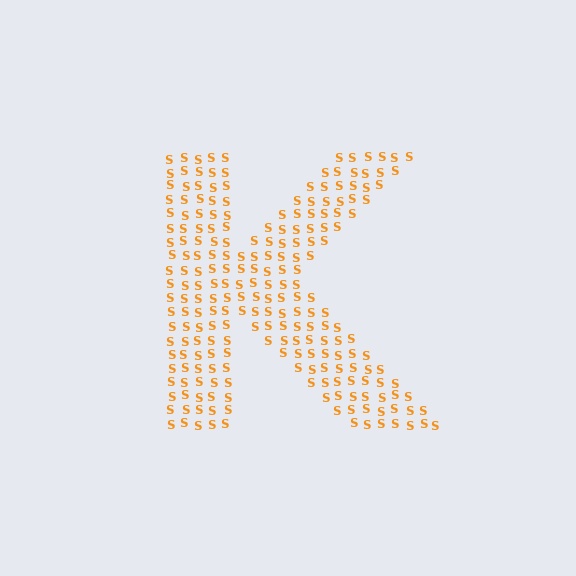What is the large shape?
The large shape is the letter K.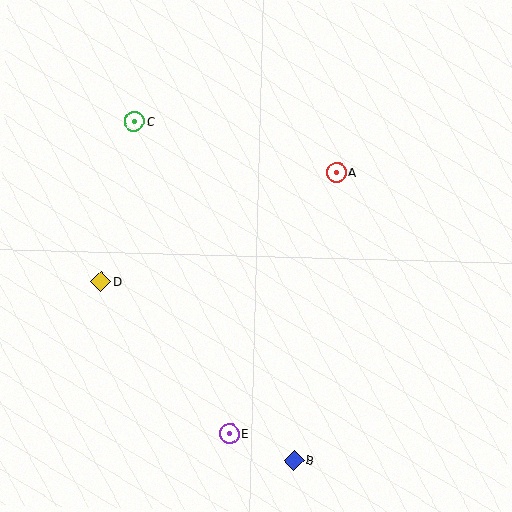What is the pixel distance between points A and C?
The distance between A and C is 209 pixels.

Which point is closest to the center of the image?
Point A at (337, 173) is closest to the center.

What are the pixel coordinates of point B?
Point B is at (294, 460).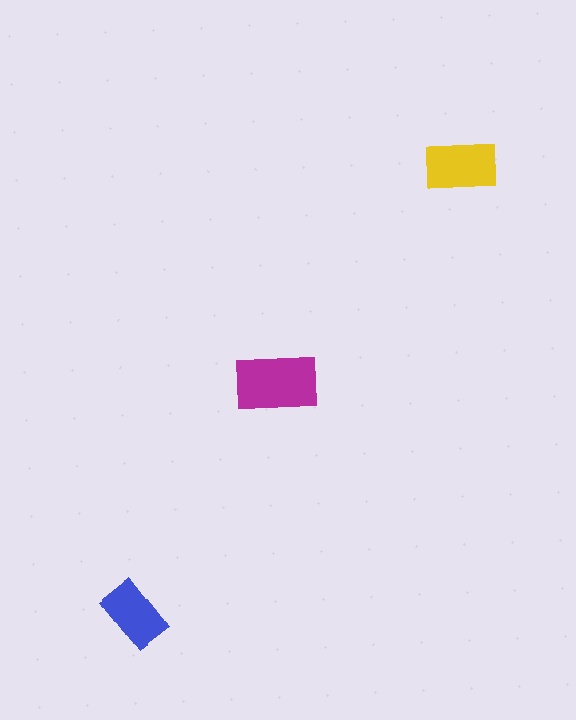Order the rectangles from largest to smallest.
the magenta one, the yellow one, the blue one.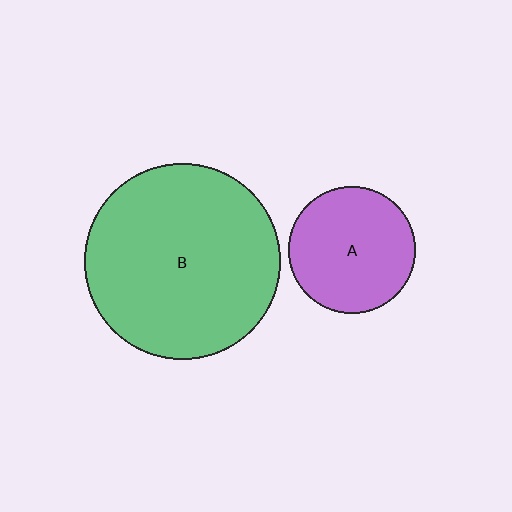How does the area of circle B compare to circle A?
Approximately 2.4 times.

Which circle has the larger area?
Circle B (green).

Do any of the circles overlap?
No, none of the circles overlap.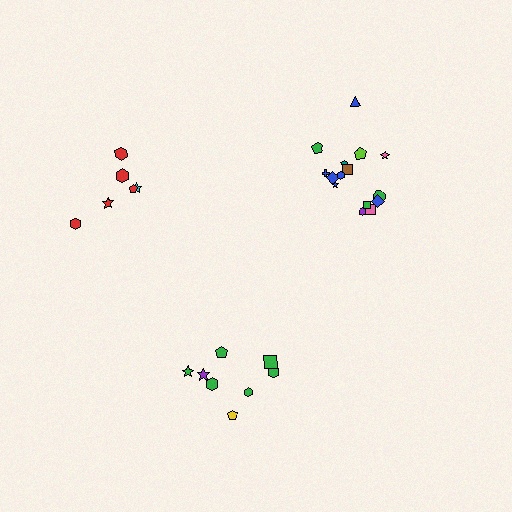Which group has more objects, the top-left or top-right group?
The top-right group.